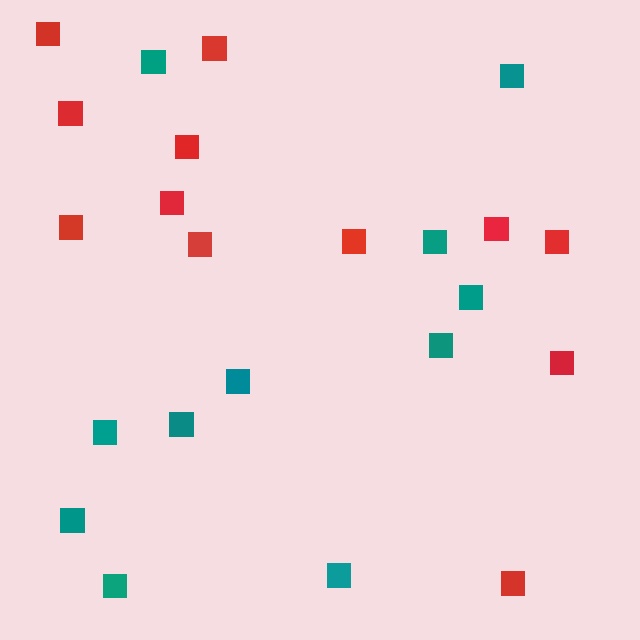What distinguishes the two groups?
There are 2 groups: one group of teal squares (11) and one group of red squares (12).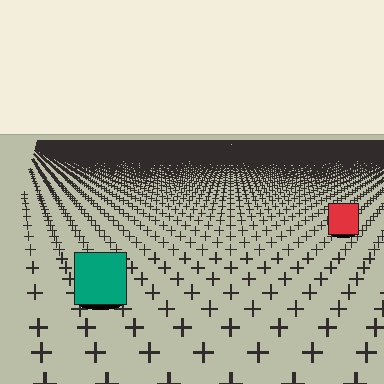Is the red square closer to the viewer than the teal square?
No. The teal square is closer — you can tell from the texture gradient: the ground texture is coarser near it.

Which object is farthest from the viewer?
The red square is farthest from the viewer. It appears smaller and the ground texture around it is denser.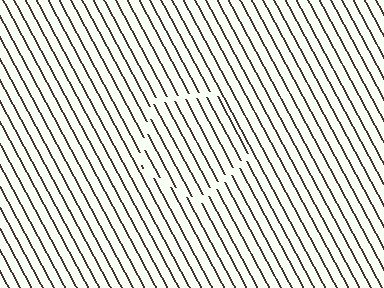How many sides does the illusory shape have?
5 sides — the line-ends trace a pentagon.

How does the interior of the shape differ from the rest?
The interior of the shape contains the same grating, shifted by half a period — the contour is defined by the phase discontinuity where line-ends from the inner and outer gratings abut.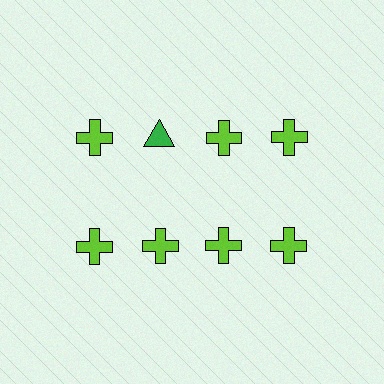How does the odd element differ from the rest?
It differs in both color (green instead of lime) and shape (triangle instead of cross).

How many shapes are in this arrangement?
There are 8 shapes arranged in a grid pattern.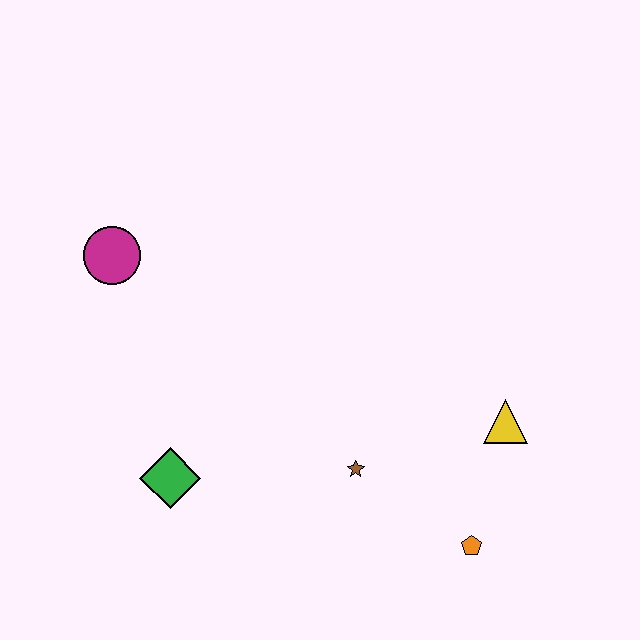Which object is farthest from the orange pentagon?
The magenta circle is farthest from the orange pentagon.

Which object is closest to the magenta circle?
The green diamond is closest to the magenta circle.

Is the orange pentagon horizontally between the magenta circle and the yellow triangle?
Yes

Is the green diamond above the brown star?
No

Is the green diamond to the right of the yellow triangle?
No